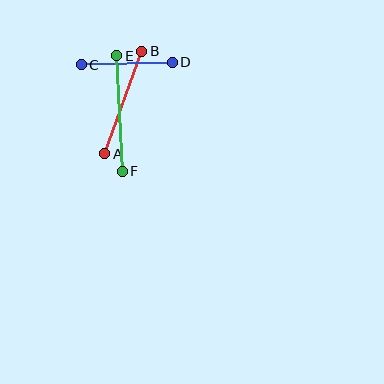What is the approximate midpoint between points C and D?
The midpoint is at approximately (127, 63) pixels.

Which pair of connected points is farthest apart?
Points E and F are farthest apart.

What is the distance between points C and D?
The distance is approximately 91 pixels.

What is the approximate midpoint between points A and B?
The midpoint is at approximately (123, 102) pixels.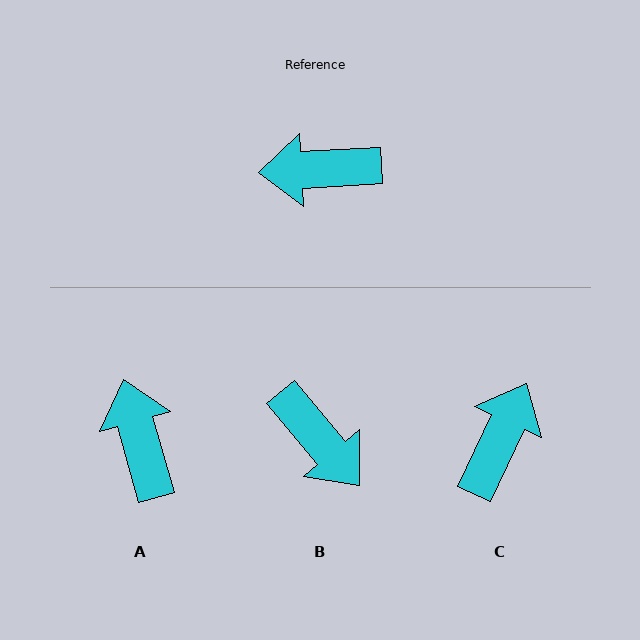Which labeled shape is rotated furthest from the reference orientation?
B, about 127 degrees away.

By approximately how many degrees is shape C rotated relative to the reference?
Approximately 118 degrees clockwise.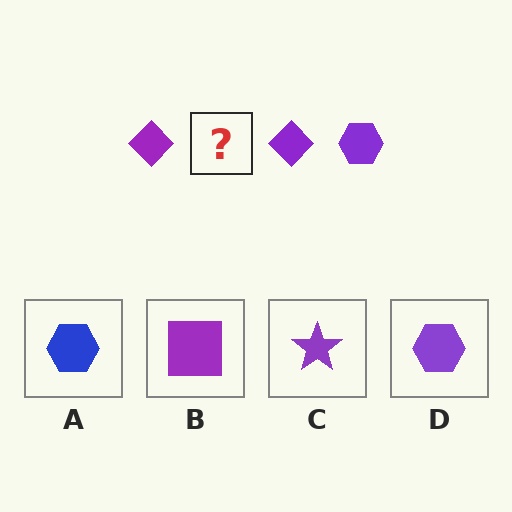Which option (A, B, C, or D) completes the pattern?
D.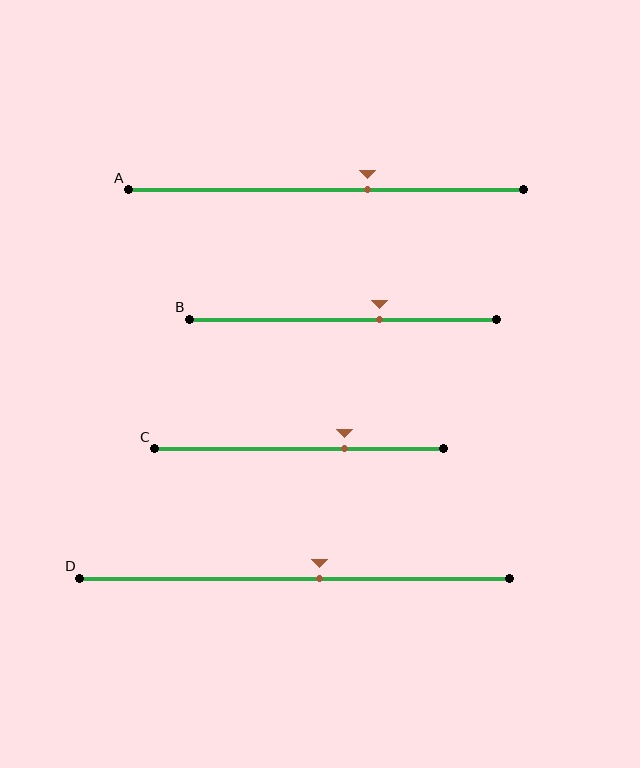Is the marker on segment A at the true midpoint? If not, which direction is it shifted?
No, the marker on segment A is shifted to the right by about 10% of the segment length.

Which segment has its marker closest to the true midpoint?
Segment D has its marker closest to the true midpoint.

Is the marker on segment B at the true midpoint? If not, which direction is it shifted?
No, the marker on segment B is shifted to the right by about 12% of the segment length.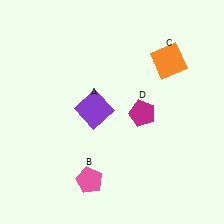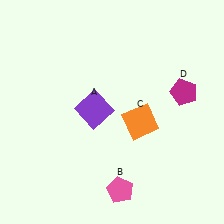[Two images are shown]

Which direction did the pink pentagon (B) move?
The pink pentagon (B) moved right.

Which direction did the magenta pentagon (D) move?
The magenta pentagon (D) moved right.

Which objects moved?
The objects that moved are: the pink pentagon (B), the orange square (C), the magenta pentagon (D).